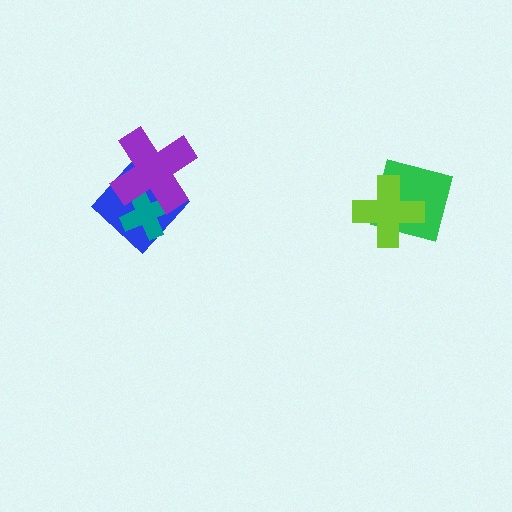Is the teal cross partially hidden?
Yes, it is partially covered by another shape.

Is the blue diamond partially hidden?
Yes, it is partially covered by another shape.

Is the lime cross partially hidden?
No, no other shape covers it.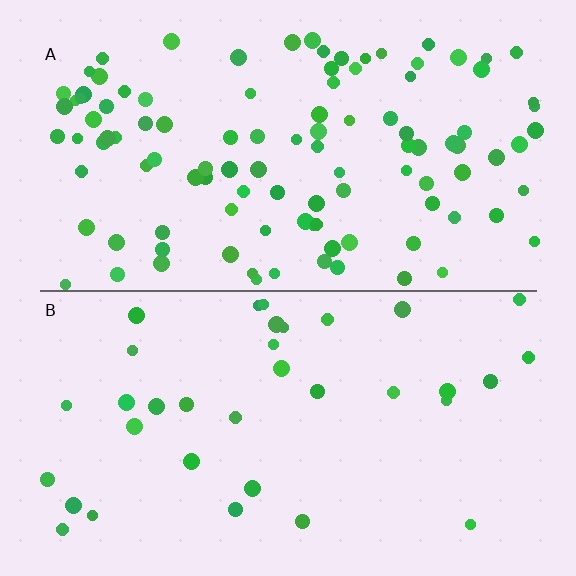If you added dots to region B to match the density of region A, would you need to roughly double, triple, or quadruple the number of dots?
Approximately triple.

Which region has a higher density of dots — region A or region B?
A (the top).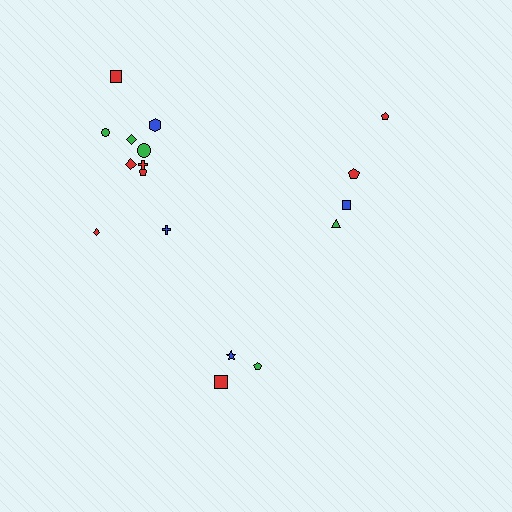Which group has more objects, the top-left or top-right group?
The top-left group.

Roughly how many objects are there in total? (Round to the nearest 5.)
Roughly 15 objects in total.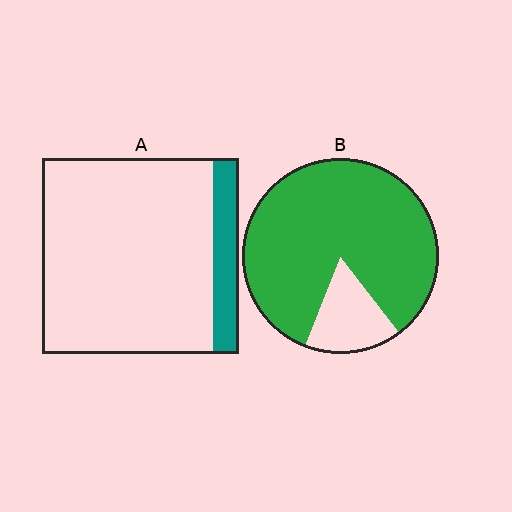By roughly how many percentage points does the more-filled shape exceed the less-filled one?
By roughly 70 percentage points (B over A).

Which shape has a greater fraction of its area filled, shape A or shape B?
Shape B.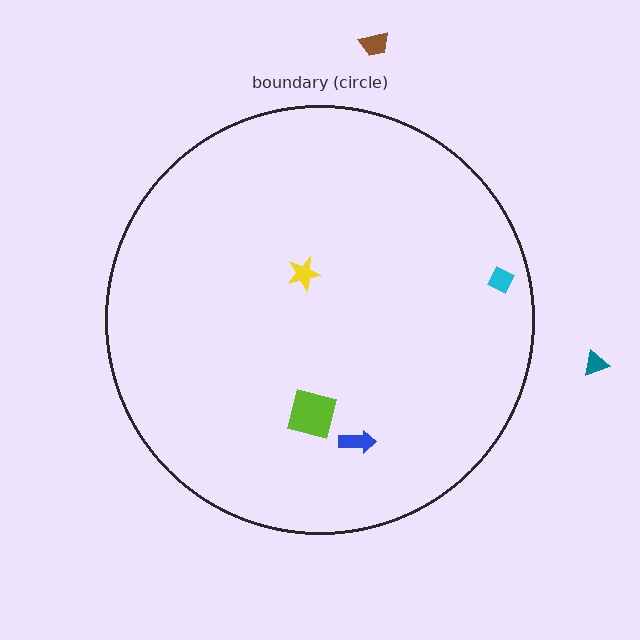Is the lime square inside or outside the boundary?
Inside.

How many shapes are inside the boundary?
4 inside, 2 outside.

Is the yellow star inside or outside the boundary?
Inside.